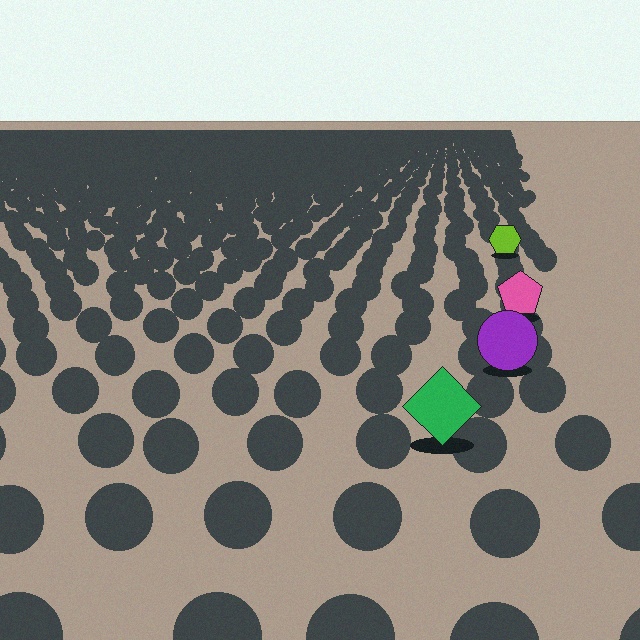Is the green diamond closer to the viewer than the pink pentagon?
Yes. The green diamond is closer — you can tell from the texture gradient: the ground texture is coarser near it.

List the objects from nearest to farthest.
From nearest to farthest: the green diamond, the purple circle, the pink pentagon, the lime hexagon.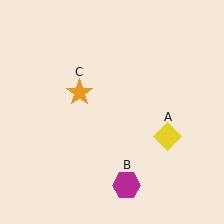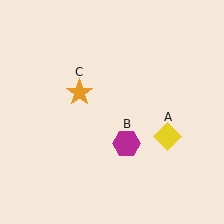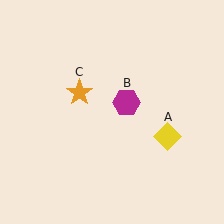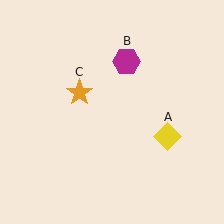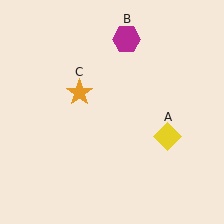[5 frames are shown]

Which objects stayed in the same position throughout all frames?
Yellow diamond (object A) and orange star (object C) remained stationary.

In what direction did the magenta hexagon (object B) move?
The magenta hexagon (object B) moved up.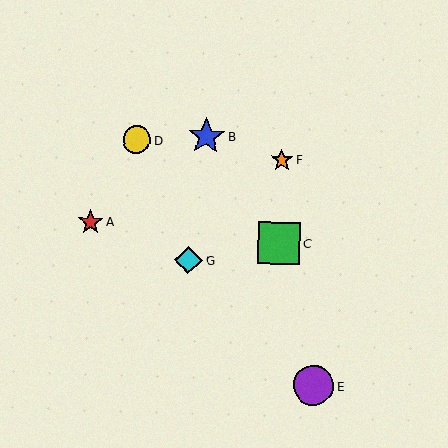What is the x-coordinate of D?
Object D is at x≈137.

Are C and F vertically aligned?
Yes, both are at x≈279.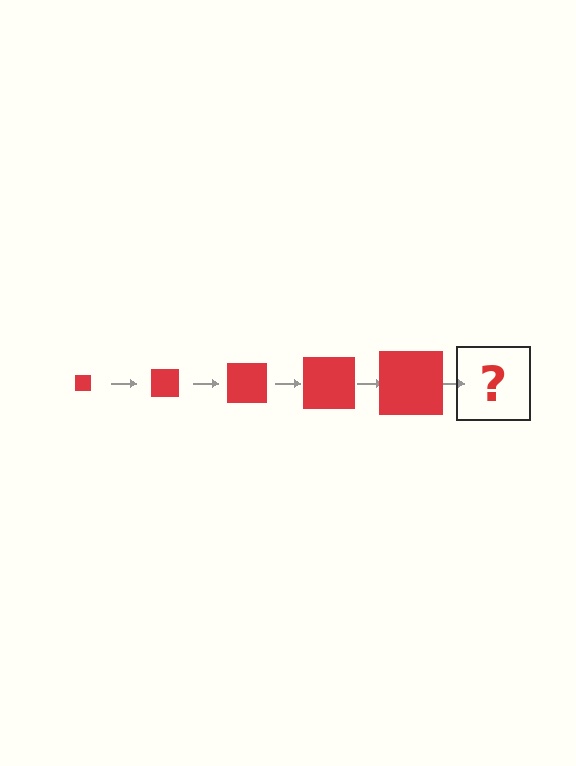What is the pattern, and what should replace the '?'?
The pattern is that the square gets progressively larger each step. The '?' should be a red square, larger than the previous one.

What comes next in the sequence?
The next element should be a red square, larger than the previous one.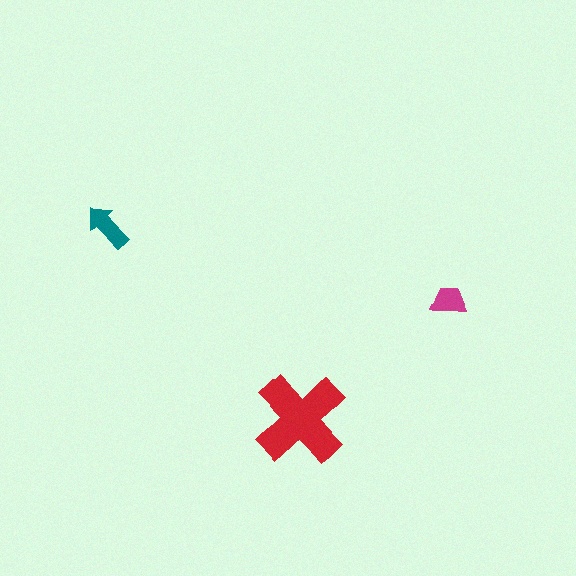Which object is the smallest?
The magenta trapezoid.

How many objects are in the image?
There are 3 objects in the image.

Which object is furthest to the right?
The magenta trapezoid is rightmost.